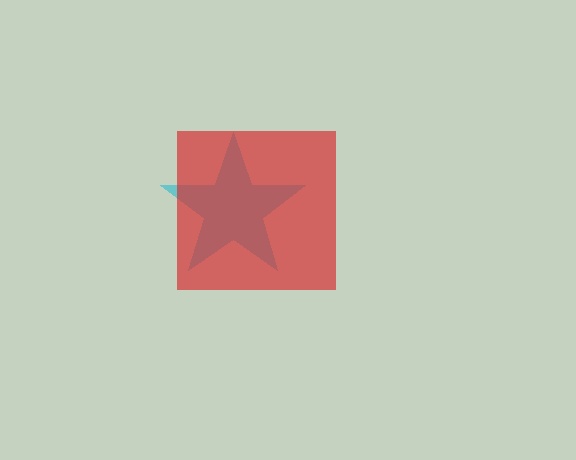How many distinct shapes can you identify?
There are 2 distinct shapes: a cyan star, a red square.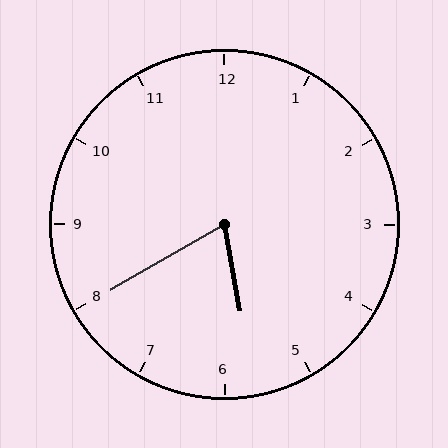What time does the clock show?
5:40.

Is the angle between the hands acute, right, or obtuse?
It is acute.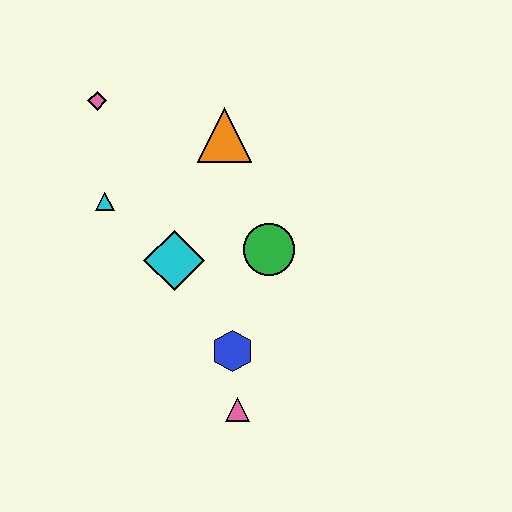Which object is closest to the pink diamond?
The cyan triangle is closest to the pink diamond.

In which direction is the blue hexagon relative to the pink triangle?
The blue hexagon is above the pink triangle.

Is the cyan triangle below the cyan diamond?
No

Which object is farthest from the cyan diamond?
The pink diamond is farthest from the cyan diamond.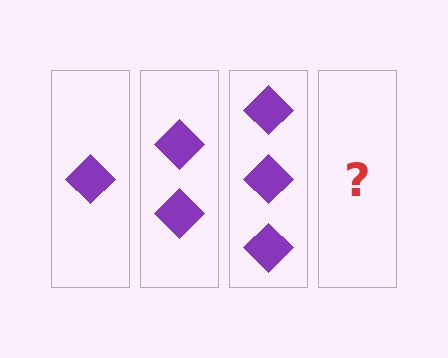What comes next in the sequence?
The next element should be 4 diamonds.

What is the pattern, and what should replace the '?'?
The pattern is that each step adds one more diamond. The '?' should be 4 diamonds.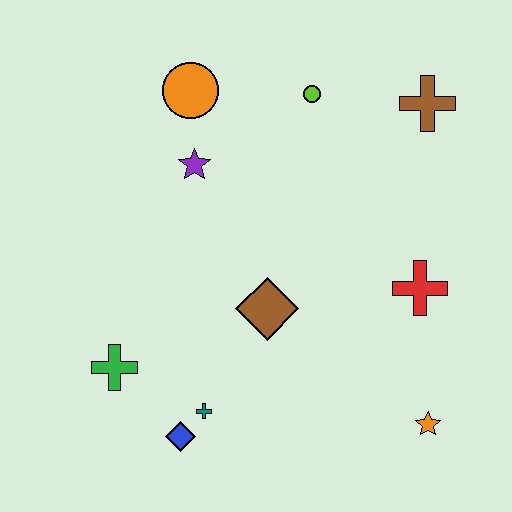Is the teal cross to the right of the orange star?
No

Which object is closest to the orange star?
The red cross is closest to the orange star.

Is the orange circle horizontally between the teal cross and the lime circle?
No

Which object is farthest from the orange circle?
The orange star is farthest from the orange circle.